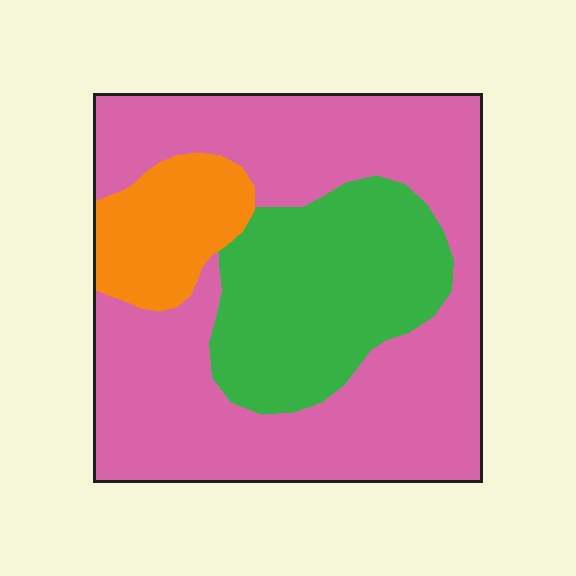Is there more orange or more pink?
Pink.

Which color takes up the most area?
Pink, at roughly 60%.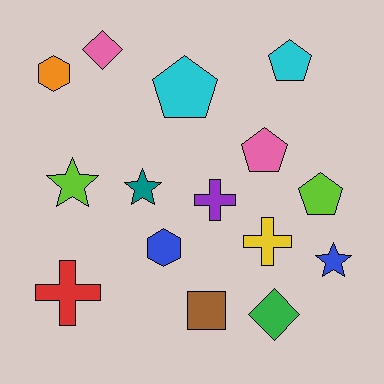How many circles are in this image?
There are no circles.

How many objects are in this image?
There are 15 objects.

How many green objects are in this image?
There is 1 green object.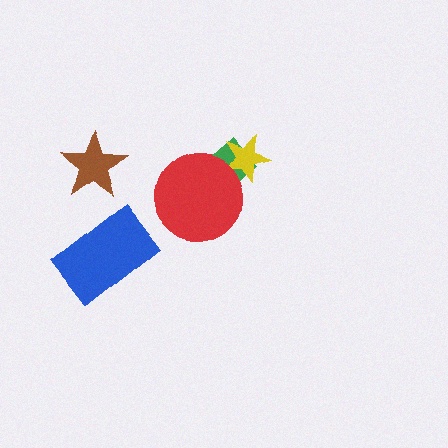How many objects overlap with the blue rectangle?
0 objects overlap with the blue rectangle.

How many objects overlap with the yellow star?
2 objects overlap with the yellow star.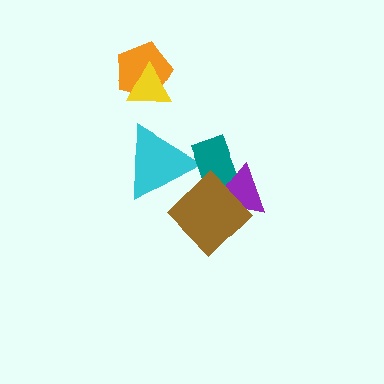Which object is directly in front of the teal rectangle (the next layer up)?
The purple triangle is directly in front of the teal rectangle.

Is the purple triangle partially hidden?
Yes, it is partially covered by another shape.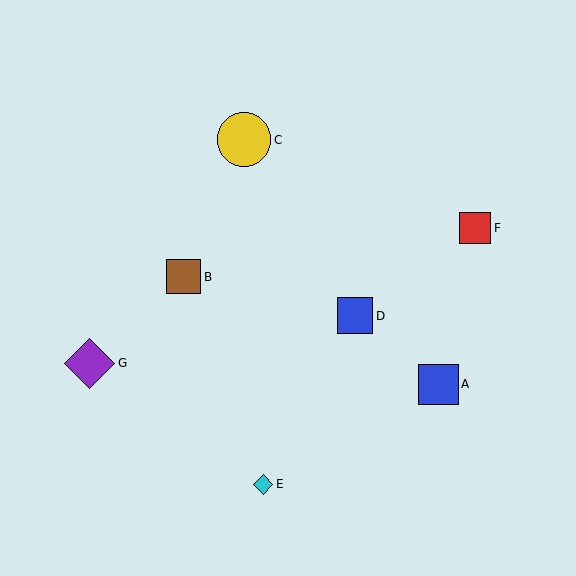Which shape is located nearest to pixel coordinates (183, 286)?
The brown square (labeled B) at (184, 277) is nearest to that location.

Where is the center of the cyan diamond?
The center of the cyan diamond is at (264, 484).